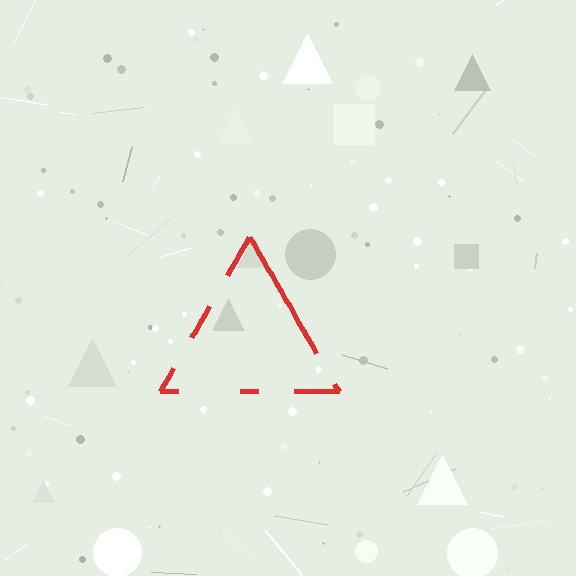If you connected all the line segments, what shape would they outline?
They would outline a triangle.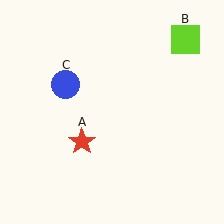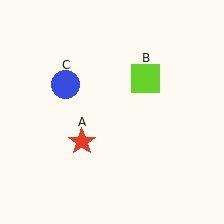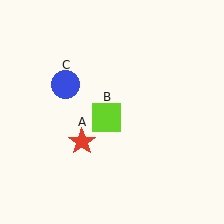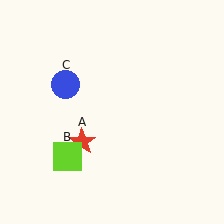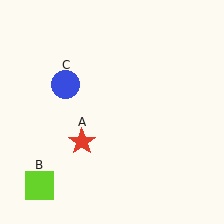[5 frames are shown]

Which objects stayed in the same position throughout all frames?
Red star (object A) and blue circle (object C) remained stationary.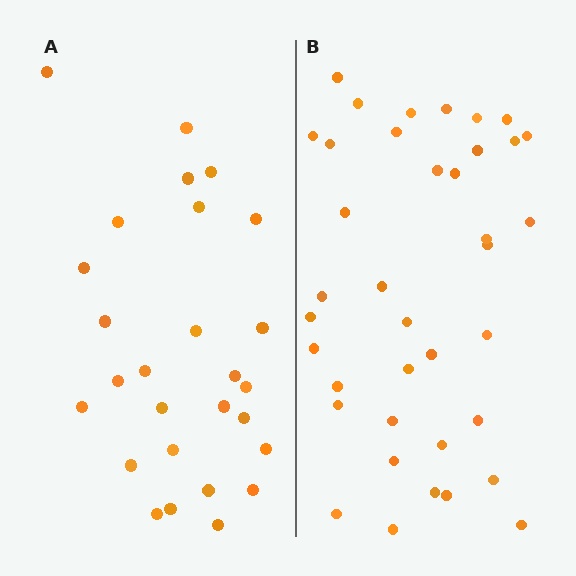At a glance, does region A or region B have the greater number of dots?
Region B (the right region) has more dots.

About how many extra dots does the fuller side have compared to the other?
Region B has roughly 12 or so more dots than region A.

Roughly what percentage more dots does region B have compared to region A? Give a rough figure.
About 40% more.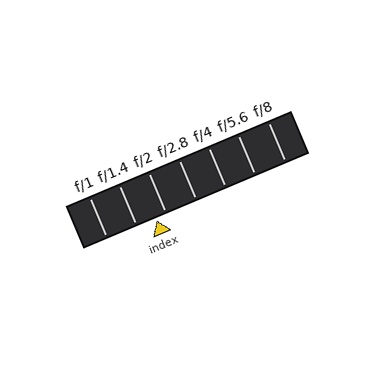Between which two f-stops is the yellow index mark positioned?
The index mark is between f/1.4 and f/2.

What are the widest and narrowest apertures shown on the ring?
The widest aperture shown is f/1 and the narrowest is f/8.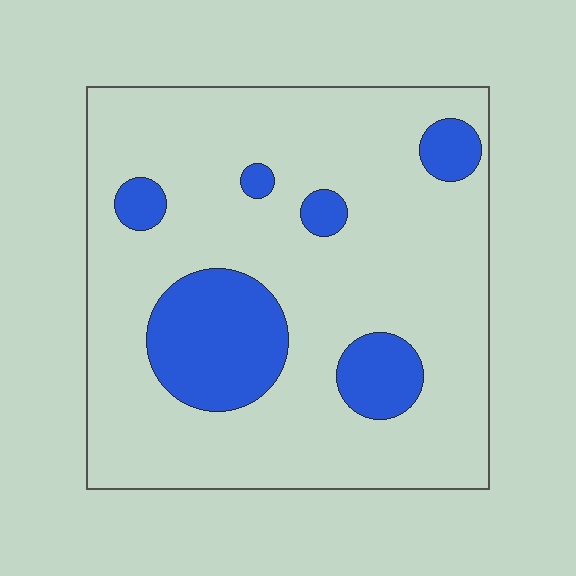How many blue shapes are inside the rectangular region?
6.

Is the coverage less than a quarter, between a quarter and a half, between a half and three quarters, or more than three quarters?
Less than a quarter.